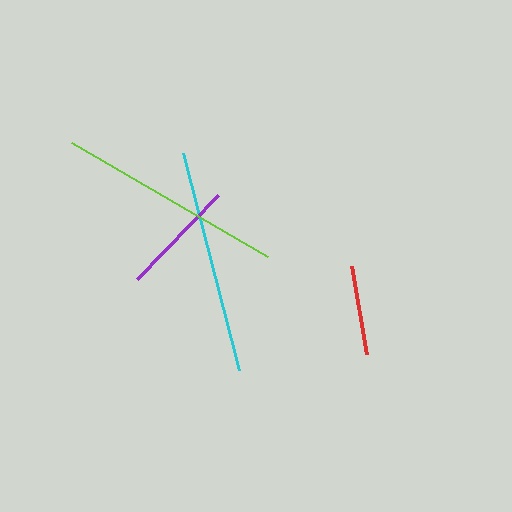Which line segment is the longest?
The lime line is the longest at approximately 227 pixels.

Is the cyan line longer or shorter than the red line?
The cyan line is longer than the red line.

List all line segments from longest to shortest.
From longest to shortest: lime, cyan, purple, red.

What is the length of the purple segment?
The purple segment is approximately 117 pixels long.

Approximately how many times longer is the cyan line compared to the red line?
The cyan line is approximately 2.5 times the length of the red line.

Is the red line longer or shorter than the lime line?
The lime line is longer than the red line.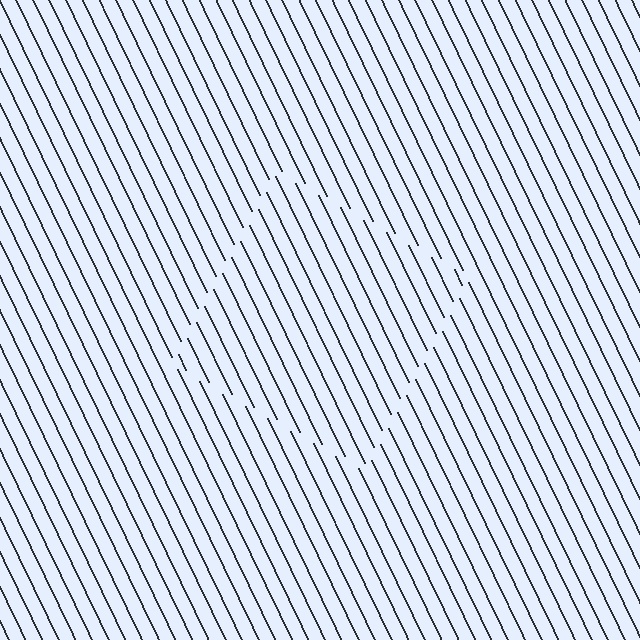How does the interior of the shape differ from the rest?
The interior of the shape contains the same grating, shifted by half a period — the contour is defined by the phase discontinuity where line-ends from the inner and outer gratings abut.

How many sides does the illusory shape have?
4 sides — the line-ends trace a square.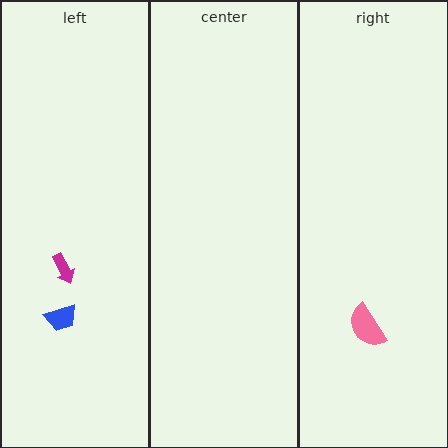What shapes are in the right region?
The pink semicircle.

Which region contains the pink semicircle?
The right region.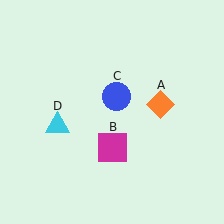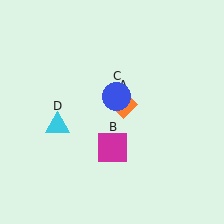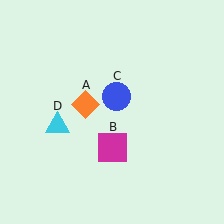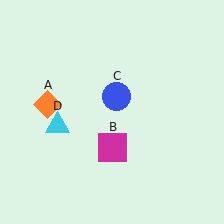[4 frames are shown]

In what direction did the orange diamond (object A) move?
The orange diamond (object A) moved left.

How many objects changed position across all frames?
1 object changed position: orange diamond (object A).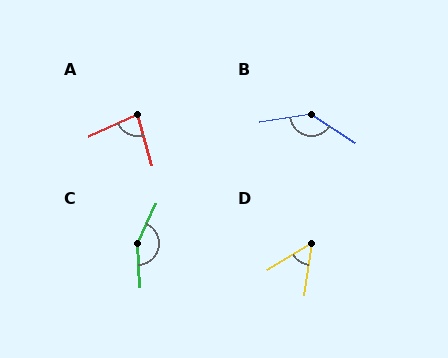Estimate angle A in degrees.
Approximately 82 degrees.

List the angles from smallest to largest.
D (50°), A (82°), B (139°), C (151°).